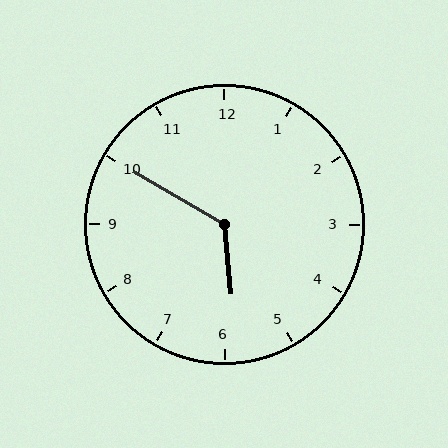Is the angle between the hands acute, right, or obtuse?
It is obtuse.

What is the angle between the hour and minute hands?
Approximately 125 degrees.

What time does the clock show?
5:50.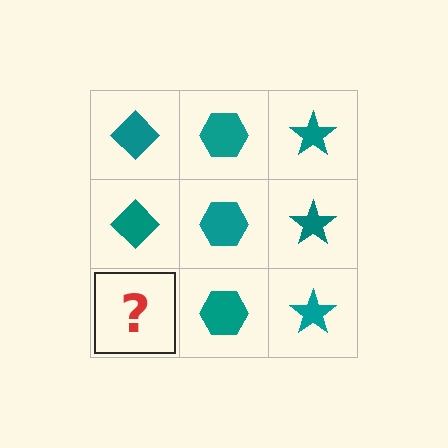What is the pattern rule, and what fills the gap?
The rule is that each column has a consistent shape. The gap should be filled with a teal diamond.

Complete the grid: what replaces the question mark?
The question mark should be replaced with a teal diamond.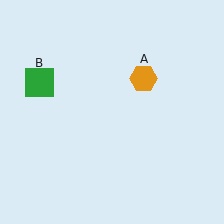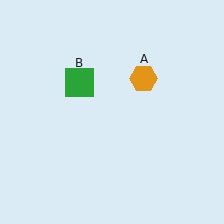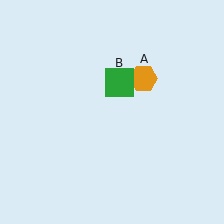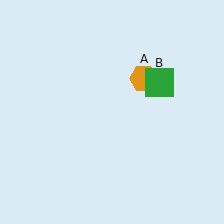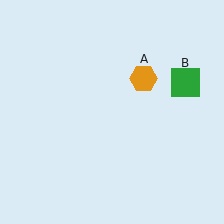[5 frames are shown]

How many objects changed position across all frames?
1 object changed position: green square (object B).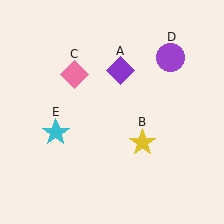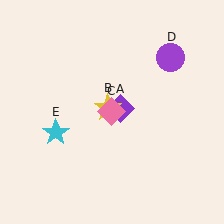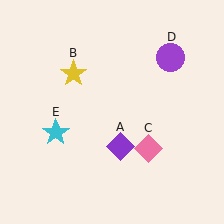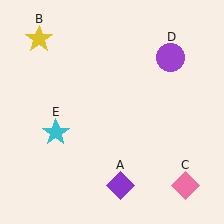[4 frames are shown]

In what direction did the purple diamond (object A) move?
The purple diamond (object A) moved down.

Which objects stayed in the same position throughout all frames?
Purple circle (object D) and cyan star (object E) remained stationary.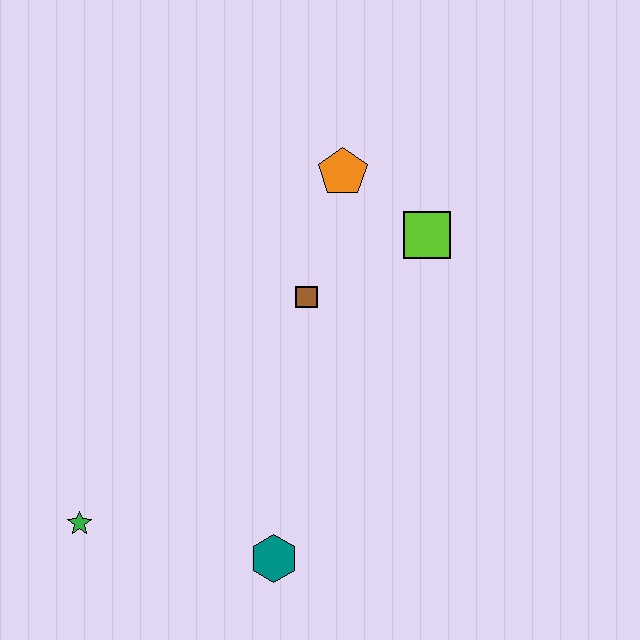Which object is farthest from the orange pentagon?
The green star is farthest from the orange pentagon.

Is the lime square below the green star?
No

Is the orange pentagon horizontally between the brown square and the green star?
No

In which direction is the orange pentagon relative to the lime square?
The orange pentagon is to the left of the lime square.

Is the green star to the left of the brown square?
Yes